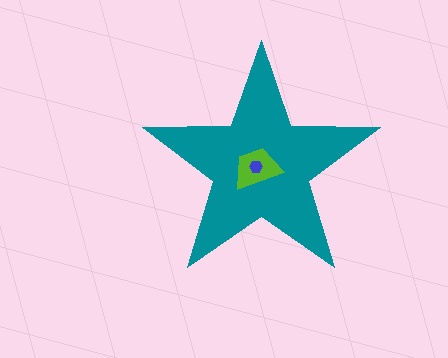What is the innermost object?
The blue hexagon.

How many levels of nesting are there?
3.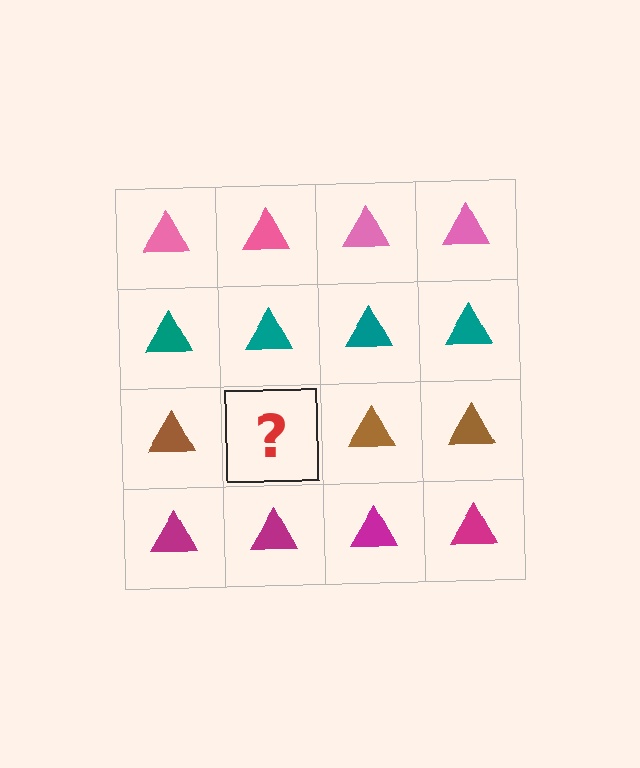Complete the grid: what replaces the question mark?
The question mark should be replaced with a brown triangle.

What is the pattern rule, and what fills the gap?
The rule is that each row has a consistent color. The gap should be filled with a brown triangle.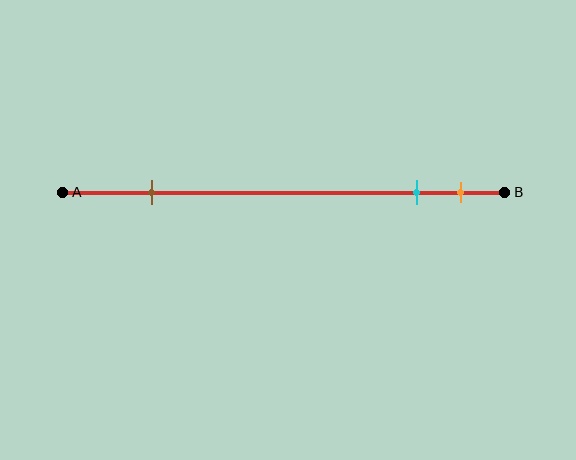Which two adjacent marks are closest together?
The cyan and orange marks are the closest adjacent pair.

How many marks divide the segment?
There are 3 marks dividing the segment.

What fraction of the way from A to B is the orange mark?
The orange mark is approximately 90% (0.9) of the way from A to B.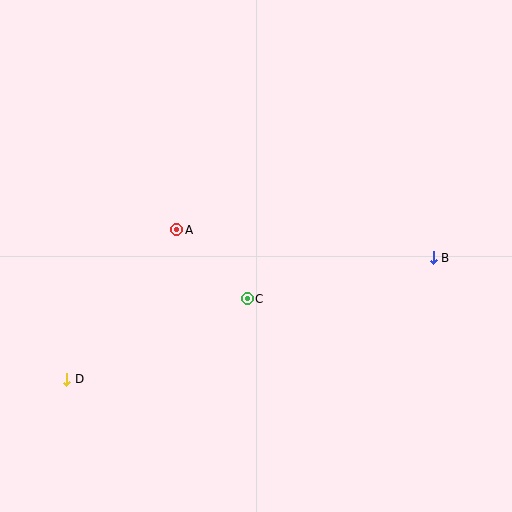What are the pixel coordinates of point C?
Point C is at (247, 299).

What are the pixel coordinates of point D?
Point D is at (67, 379).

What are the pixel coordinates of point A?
Point A is at (177, 230).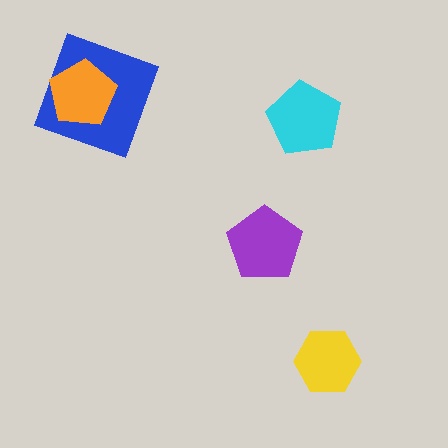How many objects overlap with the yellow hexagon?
0 objects overlap with the yellow hexagon.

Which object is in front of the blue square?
The orange pentagon is in front of the blue square.